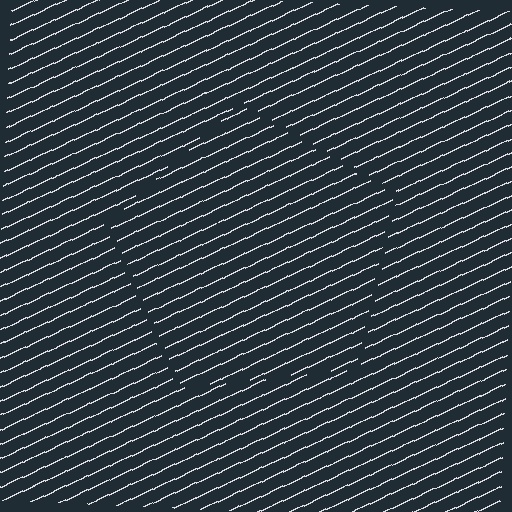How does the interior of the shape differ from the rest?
The interior of the shape contains the same grating, shifted by half a period — the contour is defined by the phase discontinuity where line-ends from the inner and outer gratings abut.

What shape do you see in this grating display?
An illusory pentagon. The interior of the shape contains the same grating, shifted by half a period — the contour is defined by the phase discontinuity where line-ends from the inner and outer gratings abut.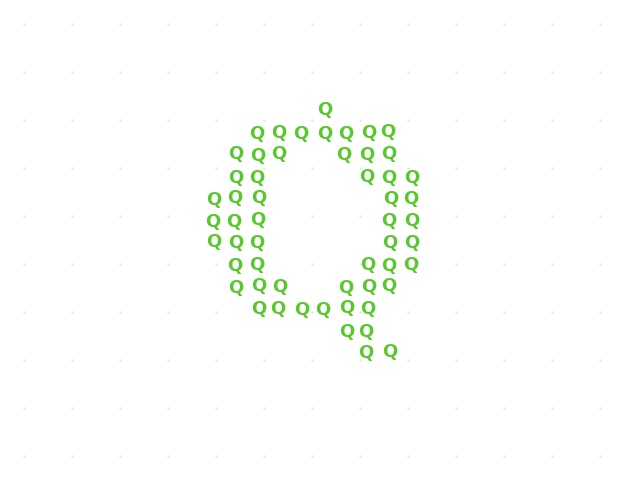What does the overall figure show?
The overall figure shows the letter Q.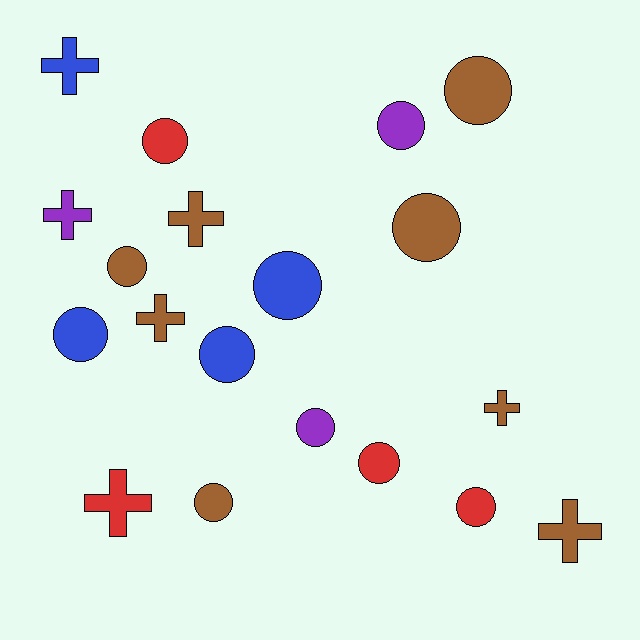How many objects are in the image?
There are 19 objects.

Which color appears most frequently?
Brown, with 8 objects.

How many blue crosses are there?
There is 1 blue cross.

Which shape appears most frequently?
Circle, with 12 objects.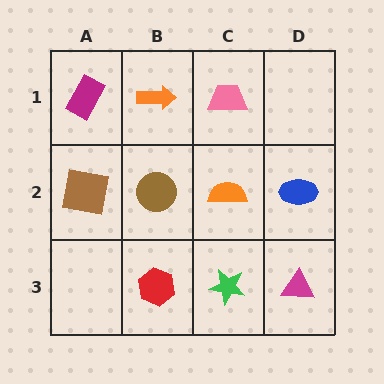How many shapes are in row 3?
3 shapes.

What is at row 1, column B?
An orange arrow.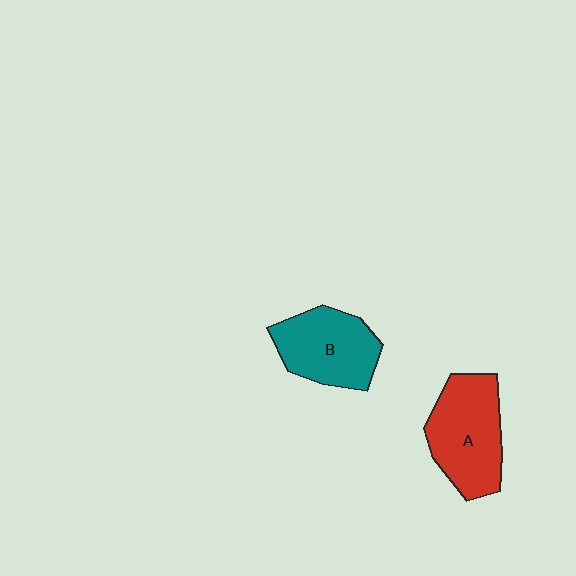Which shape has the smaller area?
Shape B (teal).